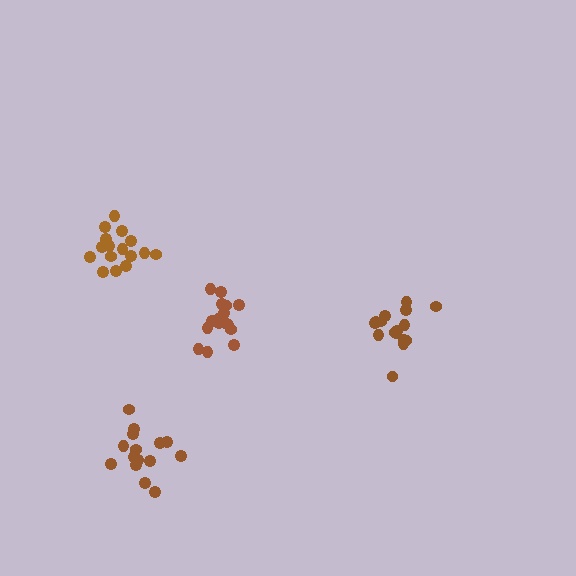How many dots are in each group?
Group 1: 16 dots, Group 2: 16 dots, Group 3: 15 dots, Group 4: 16 dots (63 total).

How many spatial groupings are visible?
There are 4 spatial groupings.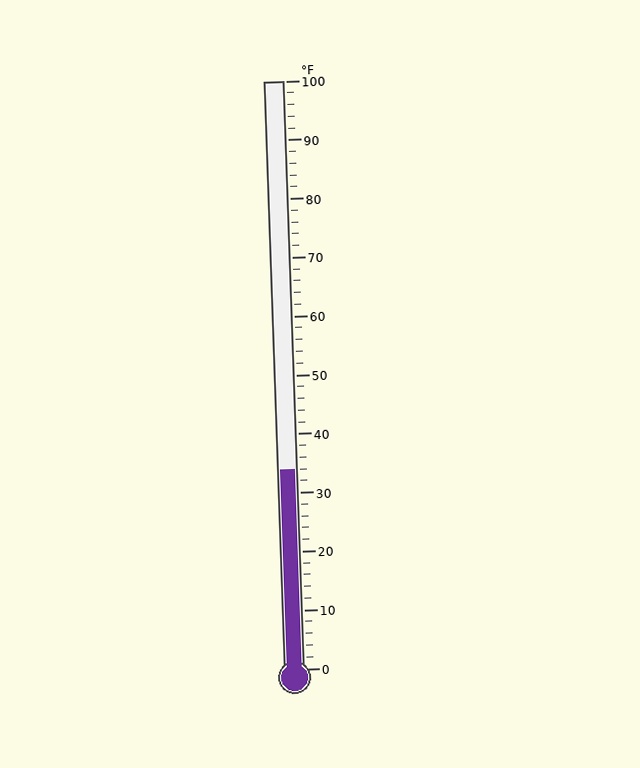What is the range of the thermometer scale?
The thermometer scale ranges from 0°F to 100°F.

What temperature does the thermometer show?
The thermometer shows approximately 34°F.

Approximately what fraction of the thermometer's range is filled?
The thermometer is filled to approximately 35% of its range.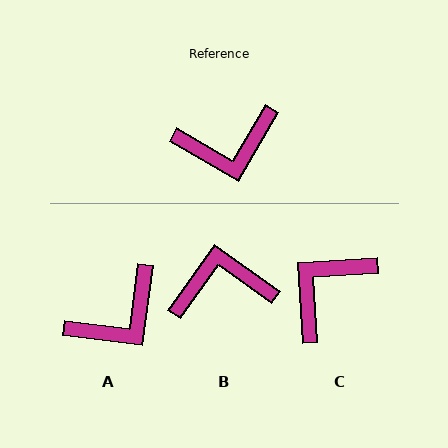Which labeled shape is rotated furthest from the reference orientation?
B, about 175 degrees away.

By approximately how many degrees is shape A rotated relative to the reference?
Approximately 23 degrees counter-clockwise.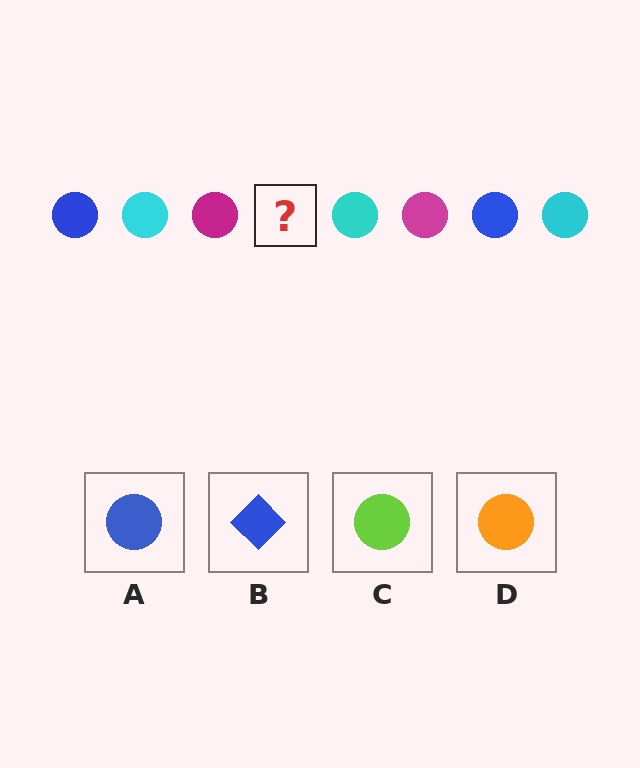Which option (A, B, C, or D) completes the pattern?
A.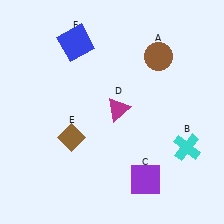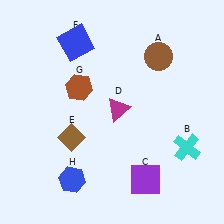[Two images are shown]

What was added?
A brown hexagon (G), a blue hexagon (H) were added in Image 2.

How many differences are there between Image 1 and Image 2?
There are 2 differences between the two images.